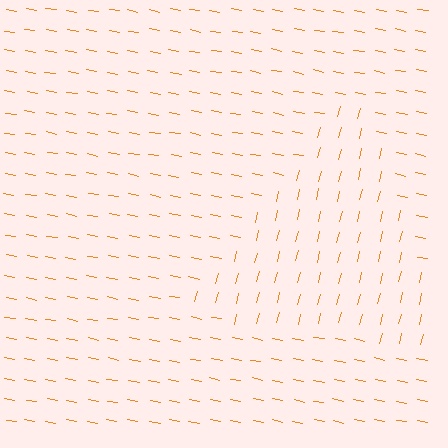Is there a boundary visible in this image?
Yes, there is a texture boundary formed by a change in line orientation.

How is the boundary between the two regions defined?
The boundary is defined purely by a change in line orientation (approximately 87 degrees difference). All lines are the same color and thickness.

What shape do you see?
I see a triangle.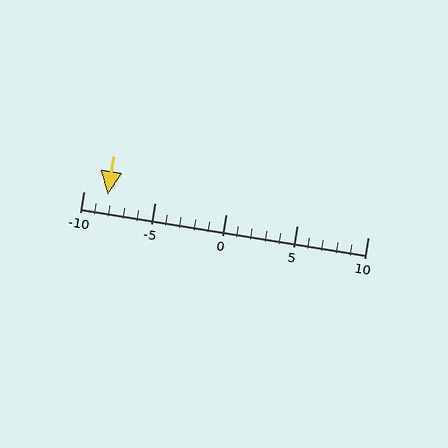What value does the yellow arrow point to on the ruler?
The yellow arrow points to approximately -8.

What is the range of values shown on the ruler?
The ruler shows values from -10 to 10.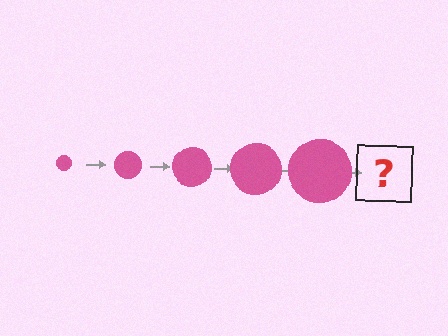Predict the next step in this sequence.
The next step is a pink circle, larger than the previous one.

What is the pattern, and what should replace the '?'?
The pattern is that the circle gets progressively larger each step. The '?' should be a pink circle, larger than the previous one.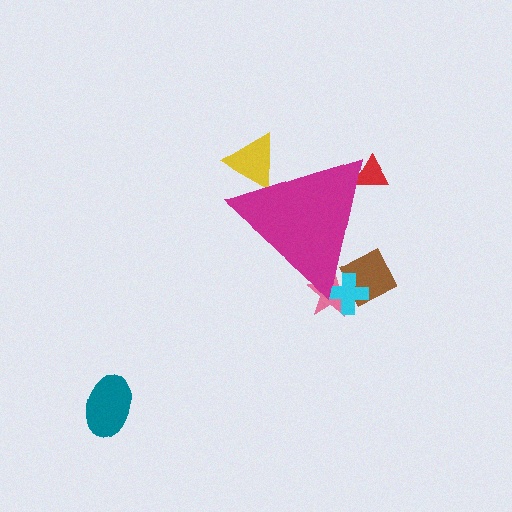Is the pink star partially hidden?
Yes, the pink star is partially hidden behind the magenta triangle.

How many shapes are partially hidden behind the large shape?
5 shapes are partially hidden.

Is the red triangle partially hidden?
Yes, the red triangle is partially hidden behind the magenta triangle.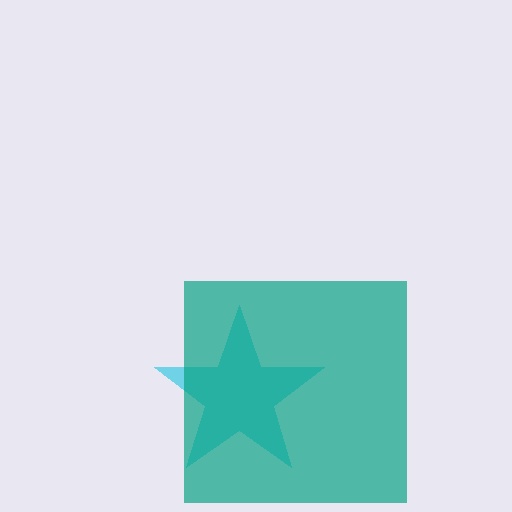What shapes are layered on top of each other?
The layered shapes are: a cyan star, a teal square.